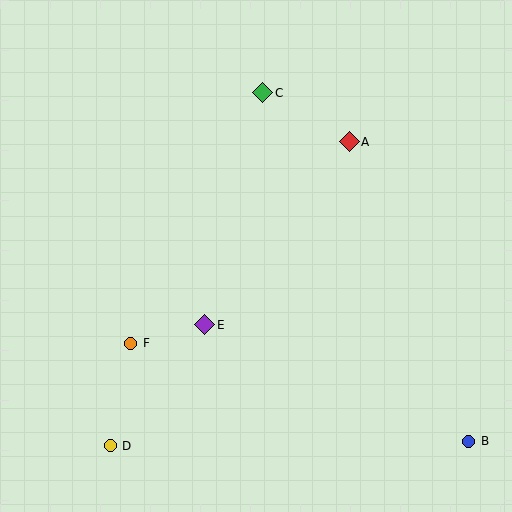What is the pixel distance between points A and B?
The distance between A and B is 323 pixels.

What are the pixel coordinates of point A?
Point A is at (349, 142).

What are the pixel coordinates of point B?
Point B is at (469, 441).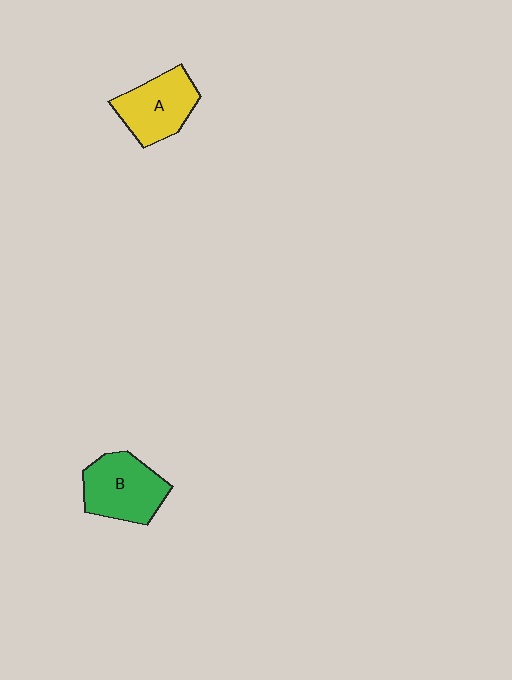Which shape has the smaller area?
Shape A (yellow).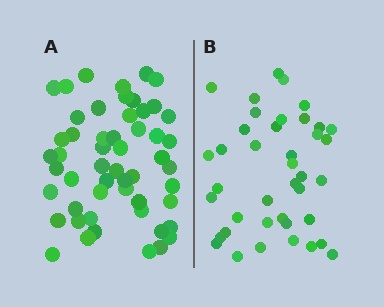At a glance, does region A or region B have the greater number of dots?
Region A (the left region) has more dots.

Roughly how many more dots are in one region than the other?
Region A has approximately 15 more dots than region B.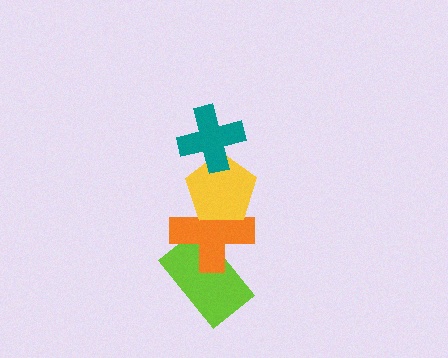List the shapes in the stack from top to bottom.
From top to bottom: the teal cross, the yellow pentagon, the orange cross, the lime rectangle.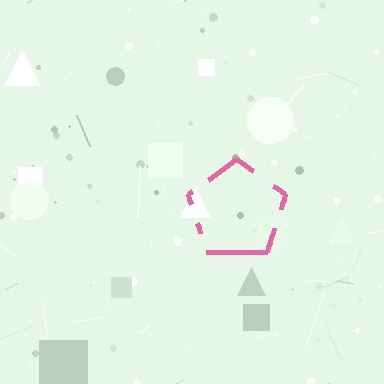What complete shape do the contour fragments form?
The contour fragments form a pentagon.